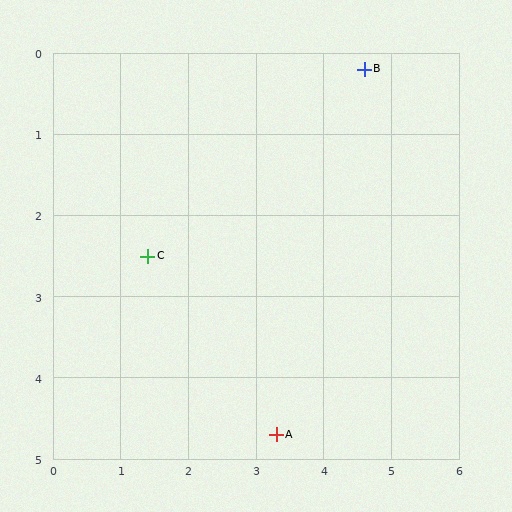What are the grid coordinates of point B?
Point B is at approximately (4.6, 0.2).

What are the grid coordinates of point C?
Point C is at approximately (1.4, 2.5).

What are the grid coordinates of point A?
Point A is at approximately (3.3, 4.7).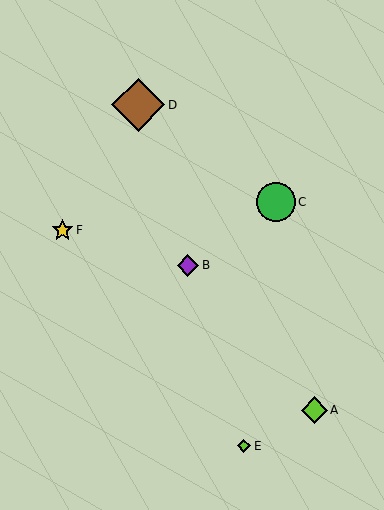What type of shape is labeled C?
Shape C is a green circle.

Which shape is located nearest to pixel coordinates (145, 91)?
The brown diamond (labeled D) at (138, 105) is nearest to that location.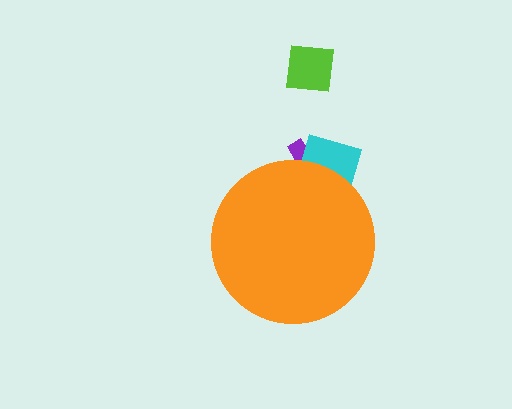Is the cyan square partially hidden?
Yes, the cyan square is partially hidden behind the orange circle.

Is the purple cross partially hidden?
Yes, the purple cross is partially hidden behind the orange circle.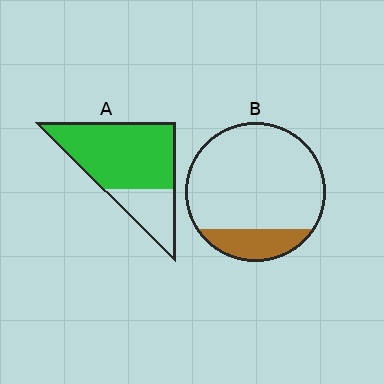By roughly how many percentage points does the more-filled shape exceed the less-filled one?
By roughly 55 percentage points (A over B).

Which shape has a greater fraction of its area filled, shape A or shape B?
Shape A.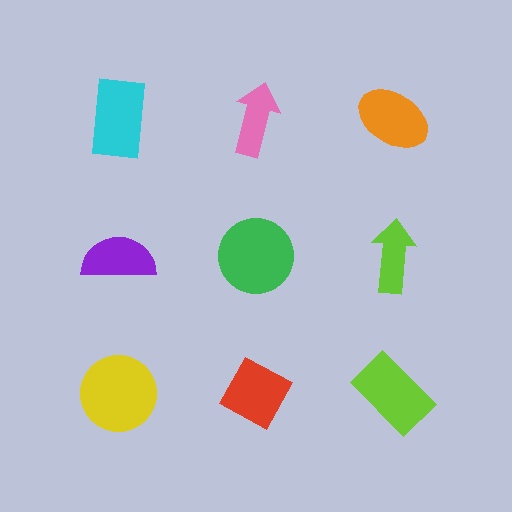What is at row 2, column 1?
A purple semicircle.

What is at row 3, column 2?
A red diamond.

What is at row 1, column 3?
An orange ellipse.